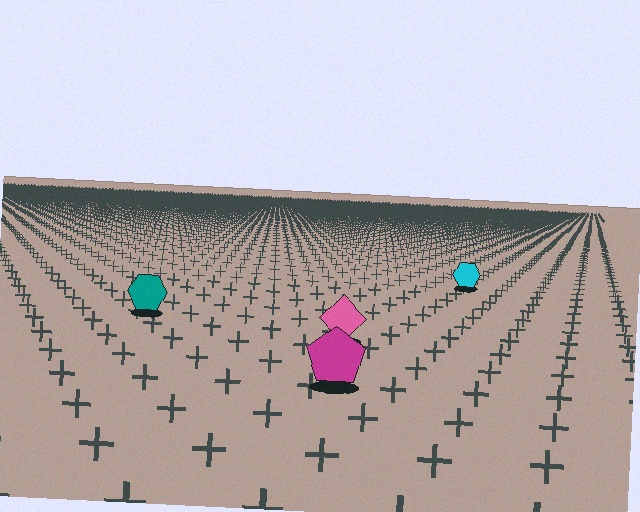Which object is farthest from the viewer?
The cyan hexagon is farthest from the viewer. It appears smaller and the ground texture around it is denser.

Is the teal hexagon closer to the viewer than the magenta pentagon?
No. The magenta pentagon is closer — you can tell from the texture gradient: the ground texture is coarser near it.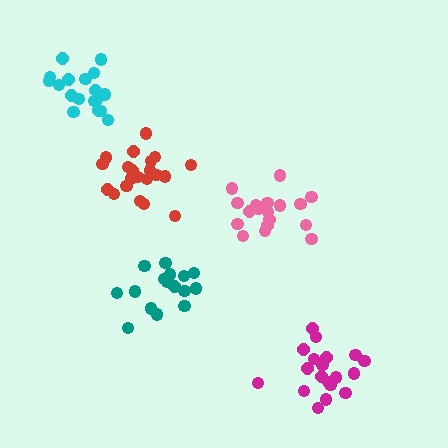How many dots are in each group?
Group 1: 16 dots, Group 2: 19 dots, Group 3: 18 dots, Group 4: 19 dots, Group 5: 21 dots (93 total).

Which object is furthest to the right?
The magenta cluster is rightmost.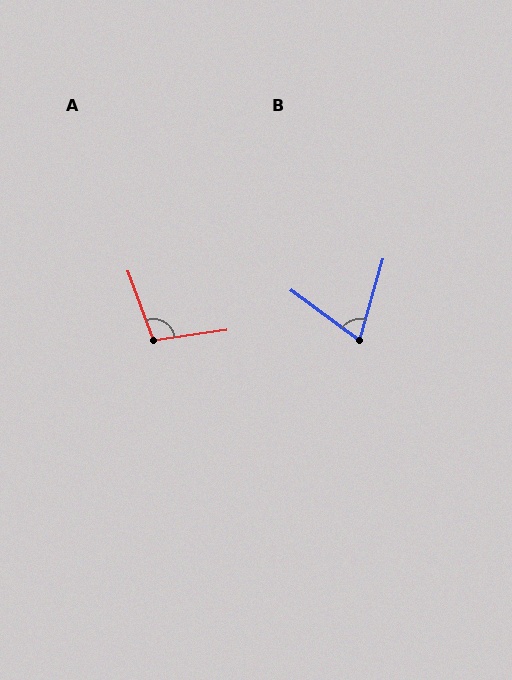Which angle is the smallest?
B, at approximately 70 degrees.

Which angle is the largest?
A, at approximately 101 degrees.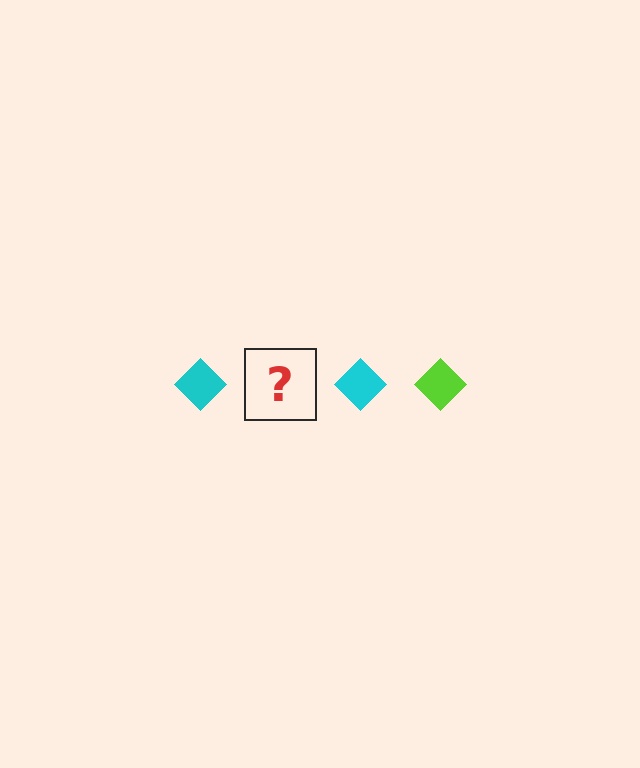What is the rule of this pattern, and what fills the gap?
The rule is that the pattern cycles through cyan, lime diamonds. The gap should be filled with a lime diamond.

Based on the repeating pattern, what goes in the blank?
The blank should be a lime diamond.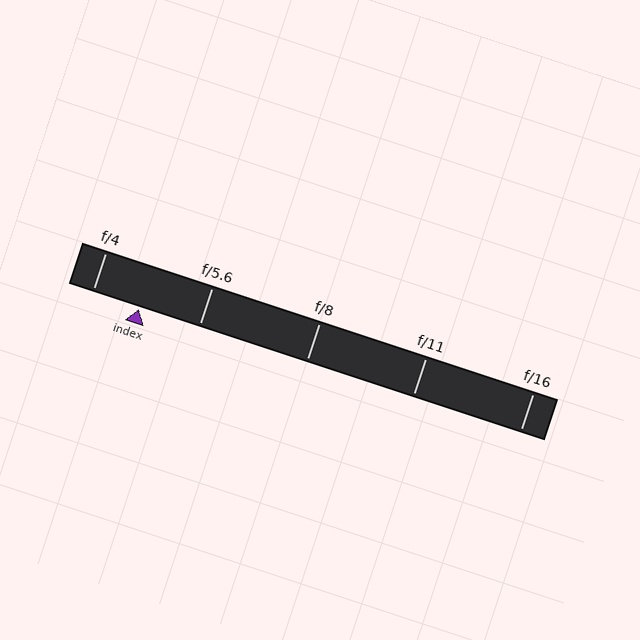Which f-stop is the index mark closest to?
The index mark is closest to f/4.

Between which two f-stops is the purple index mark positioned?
The index mark is between f/4 and f/5.6.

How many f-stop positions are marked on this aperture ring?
There are 5 f-stop positions marked.